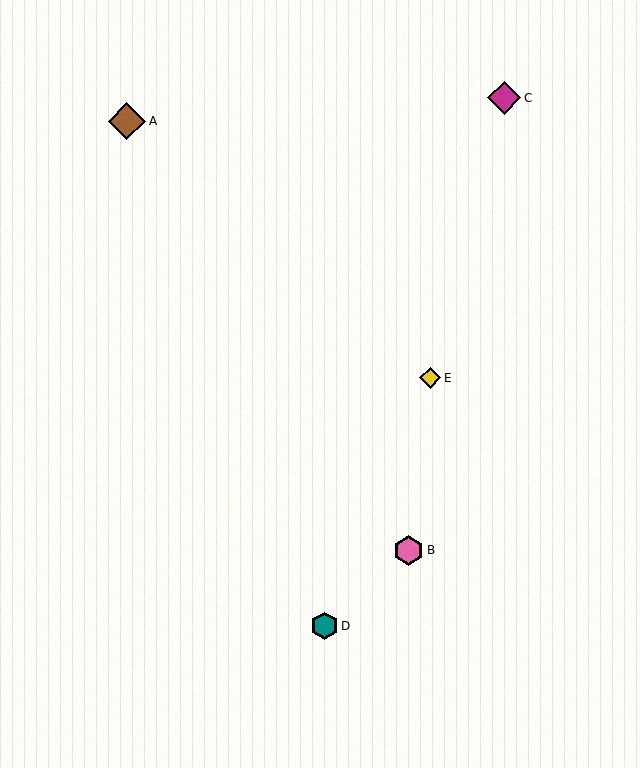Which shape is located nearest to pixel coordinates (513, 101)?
The magenta diamond (labeled C) at (504, 98) is nearest to that location.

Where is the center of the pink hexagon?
The center of the pink hexagon is at (409, 550).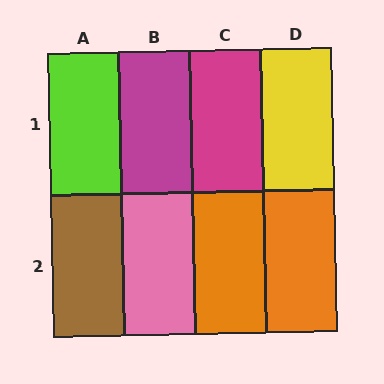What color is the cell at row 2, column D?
Orange.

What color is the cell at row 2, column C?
Orange.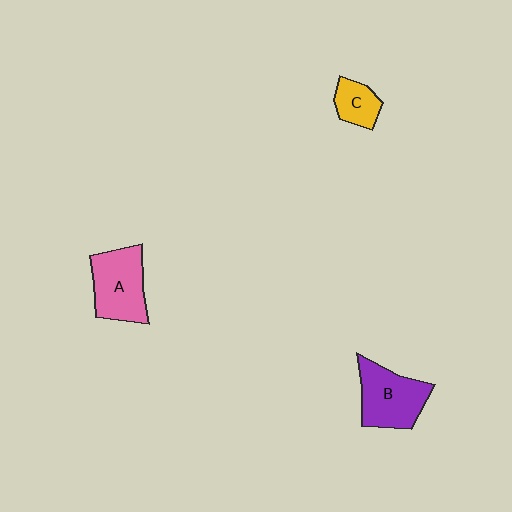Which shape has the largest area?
Shape B (purple).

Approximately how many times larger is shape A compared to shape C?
Approximately 2.1 times.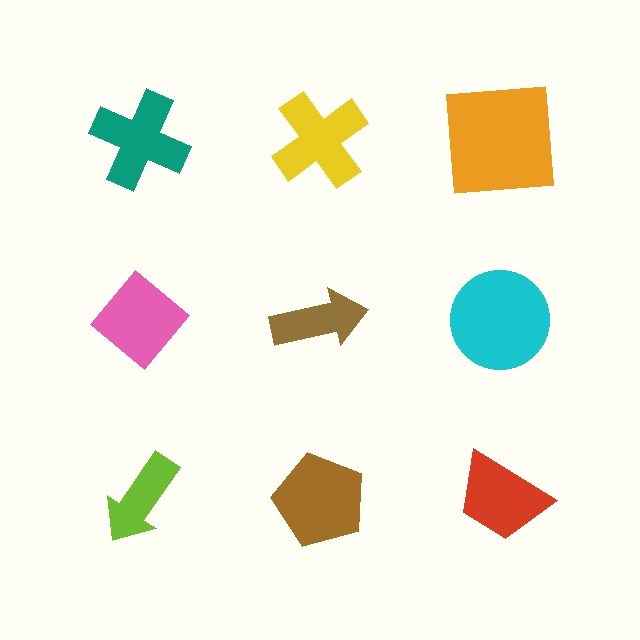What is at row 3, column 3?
A red trapezoid.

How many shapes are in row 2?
3 shapes.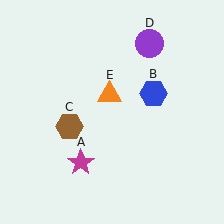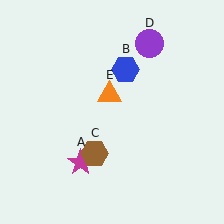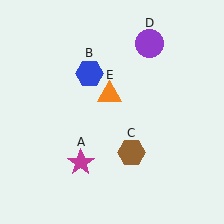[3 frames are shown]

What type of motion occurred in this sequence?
The blue hexagon (object B), brown hexagon (object C) rotated counterclockwise around the center of the scene.